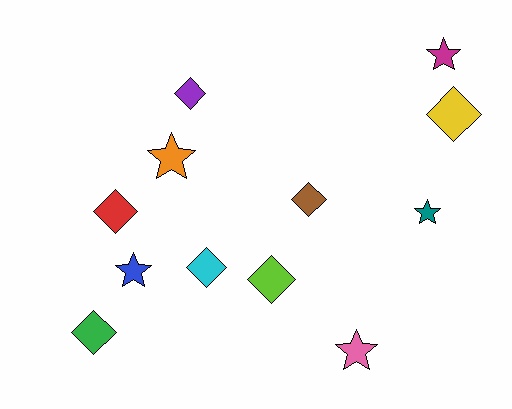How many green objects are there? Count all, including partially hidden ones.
There is 1 green object.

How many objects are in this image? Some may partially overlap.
There are 12 objects.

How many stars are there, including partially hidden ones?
There are 5 stars.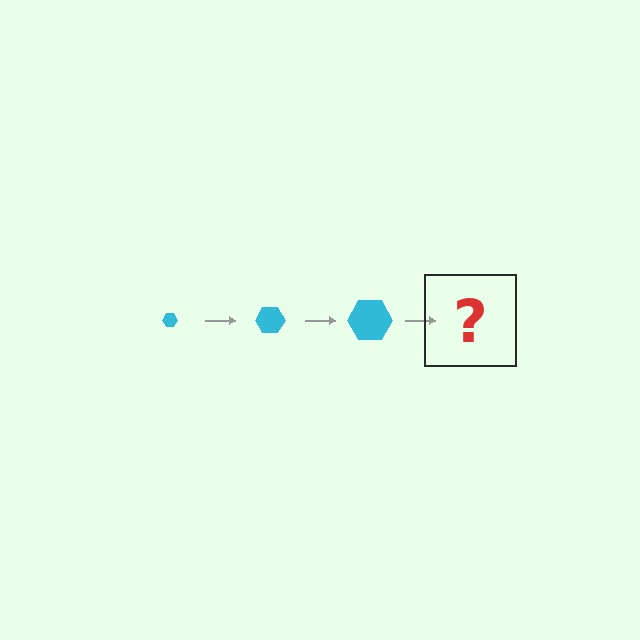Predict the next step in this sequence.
The next step is a cyan hexagon, larger than the previous one.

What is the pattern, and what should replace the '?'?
The pattern is that the hexagon gets progressively larger each step. The '?' should be a cyan hexagon, larger than the previous one.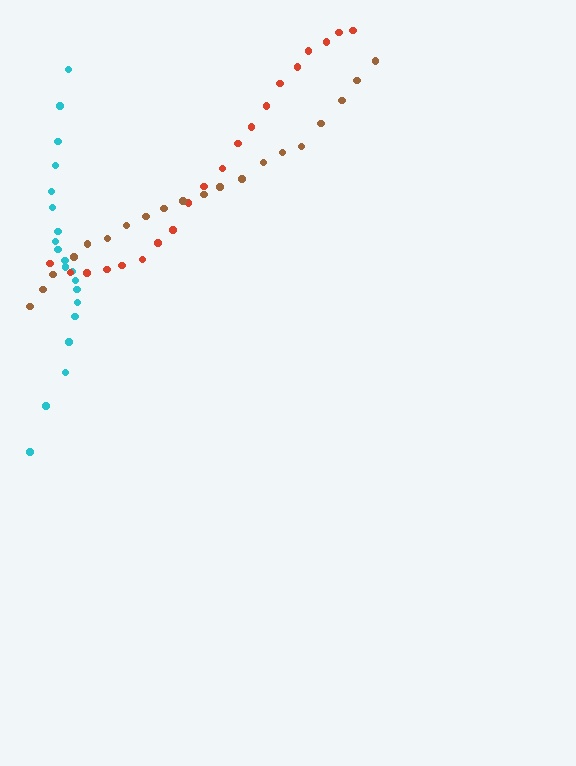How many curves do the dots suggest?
There are 3 distinct paths.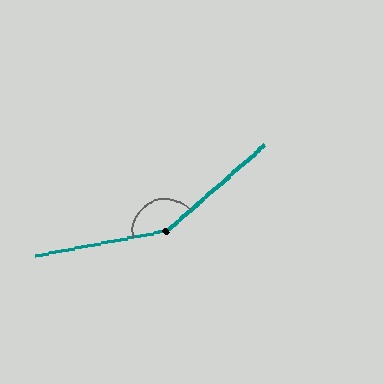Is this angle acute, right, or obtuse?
It is obtuse.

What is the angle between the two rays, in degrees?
Approximately 149 degrees.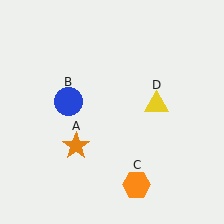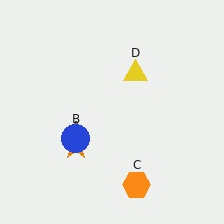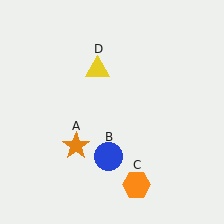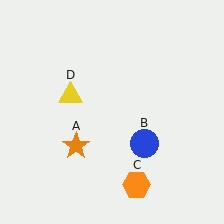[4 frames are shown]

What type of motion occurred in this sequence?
The blue circle (object B), yellow triangle (object D) rotated counterclockwise around the center of the scene.